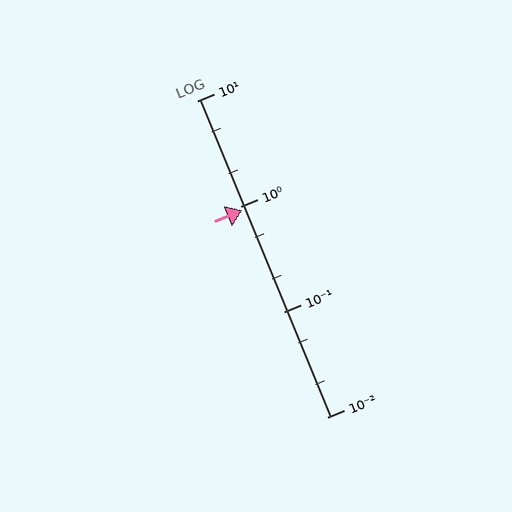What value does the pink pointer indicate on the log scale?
The pointer indicates approximately 0.91.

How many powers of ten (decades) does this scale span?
The scale spans 3 decades, from 0.01 to 10.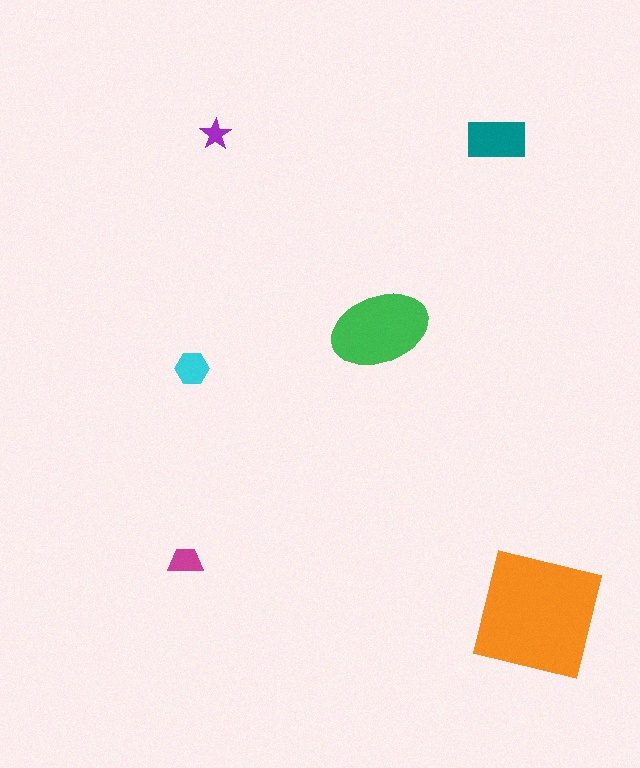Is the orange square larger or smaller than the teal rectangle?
Larger.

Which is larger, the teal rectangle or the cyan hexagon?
The teal rectangle.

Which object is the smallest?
The purple star.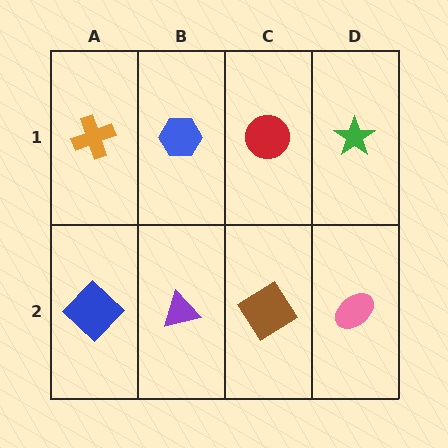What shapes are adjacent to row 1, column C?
A brown diamond (row 2, column C), a blue hexagon (row 1, column B), a green star (row 1, column D).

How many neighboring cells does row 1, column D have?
2.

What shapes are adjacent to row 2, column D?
A green star (row 1, column D), a brown diamond (row 2, column C).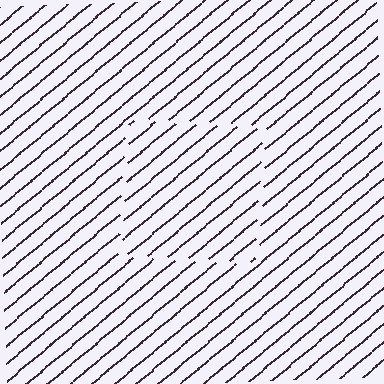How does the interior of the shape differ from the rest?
The interior of the shape contains the same grating, shifted by half a period — the contour is defined by the phase discontinuity where line-ends from the inner and outer gratings abut.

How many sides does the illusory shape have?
4 sides — the line-ends trace a square.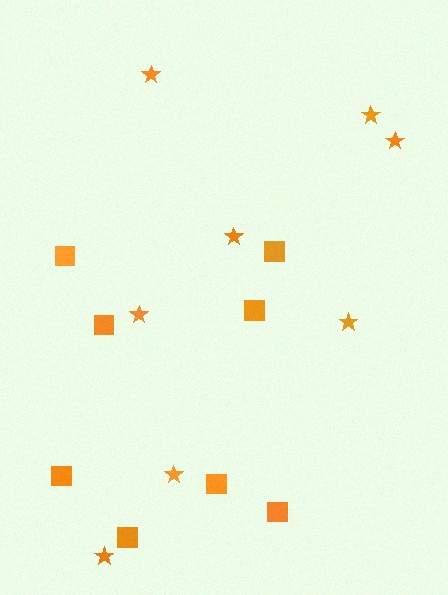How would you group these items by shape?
There are 2 groups: one group of stars (8) and one group of squares (8).